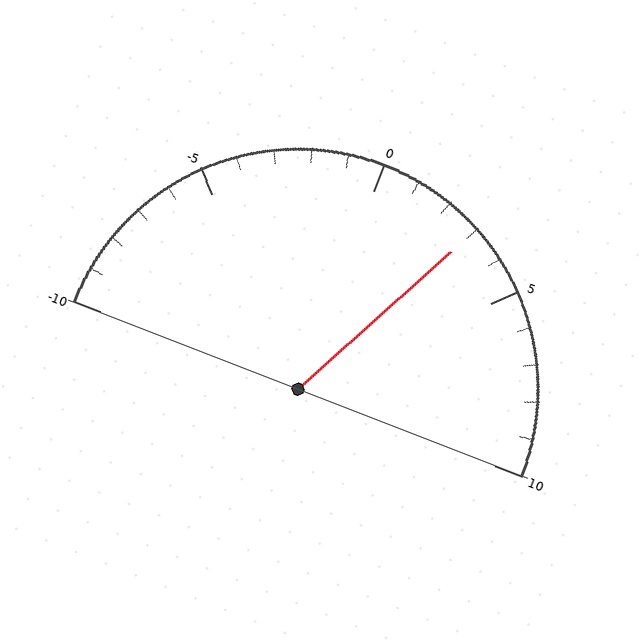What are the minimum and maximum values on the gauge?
The gauge ranges from -10 to 10.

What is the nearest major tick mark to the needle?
The nearest major tick mark is 5.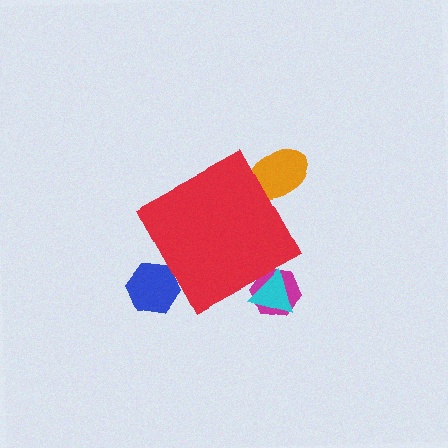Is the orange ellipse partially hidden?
Yes, the orange ellipse is partially hidden behind the red diamond.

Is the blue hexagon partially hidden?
Yes, the blue hexagon is partially hidden behind the red diamond.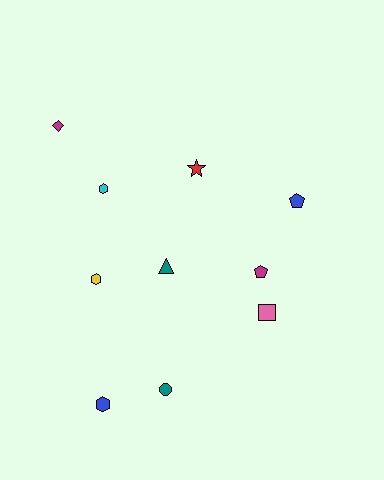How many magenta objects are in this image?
There are 2 magenta objects.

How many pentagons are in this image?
There are 2 pentagons.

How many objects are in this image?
There are 10 objects.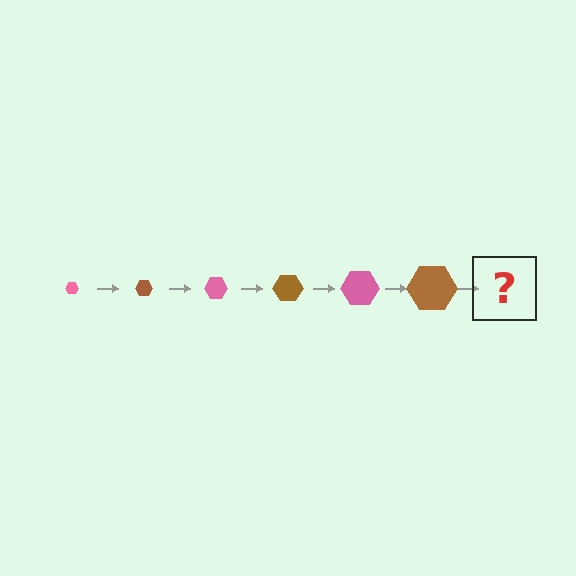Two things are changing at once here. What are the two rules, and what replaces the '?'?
The two rules are that the hexagon grows larger each step and the color cycles through pink and brown. The '?' should be a pink hexagon, larger than the previous one.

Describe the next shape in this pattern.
It should be a pink hexagon, larger than the previous one.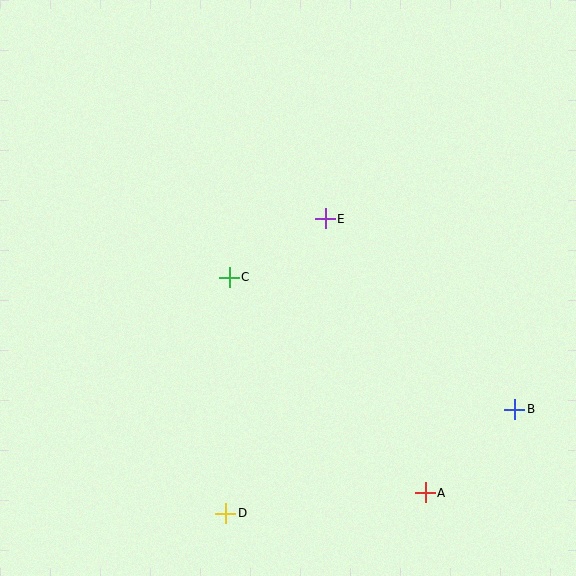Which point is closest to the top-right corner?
Point E is closest to the top-right corner.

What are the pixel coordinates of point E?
Point E is at (325, 219).